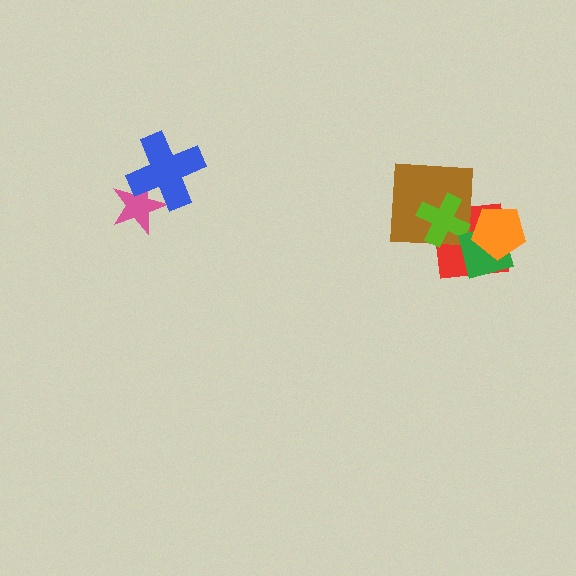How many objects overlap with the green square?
2 objects overlap with the green square.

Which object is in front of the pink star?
The blue cross is in front of the pink star.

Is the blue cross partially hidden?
No, no other shape covers it.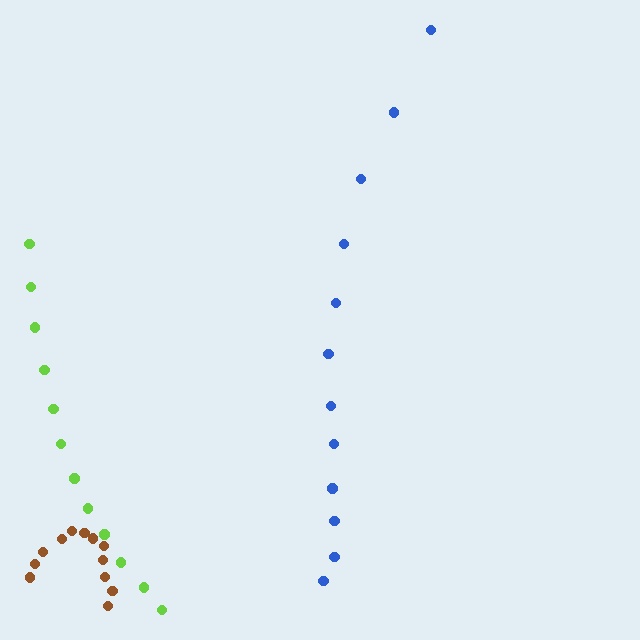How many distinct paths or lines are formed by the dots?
There are 3 distinct paths.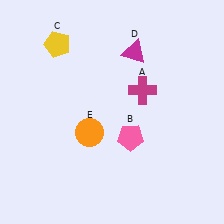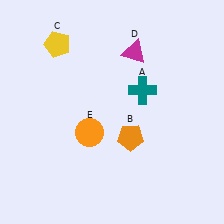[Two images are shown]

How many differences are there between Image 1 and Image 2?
There are 2 differences between the two images.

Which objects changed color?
A changed from magenta to teal. B changed from pink to orange.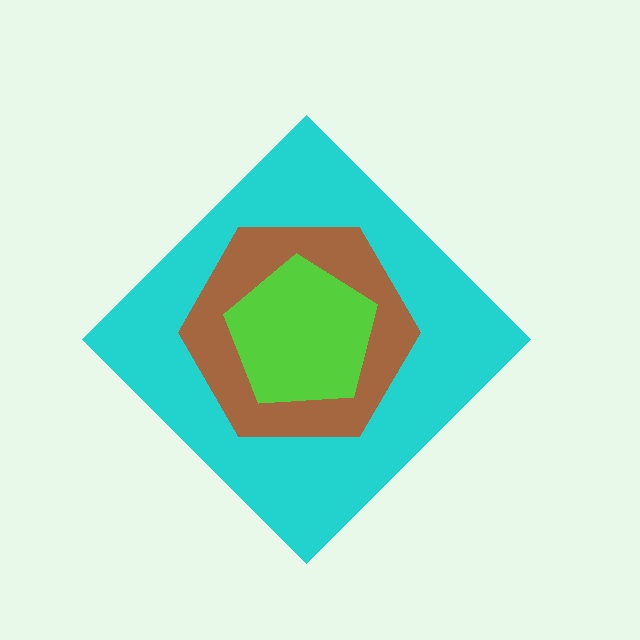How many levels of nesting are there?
3.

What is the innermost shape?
The lime pentagon.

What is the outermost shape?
The cyan diamond.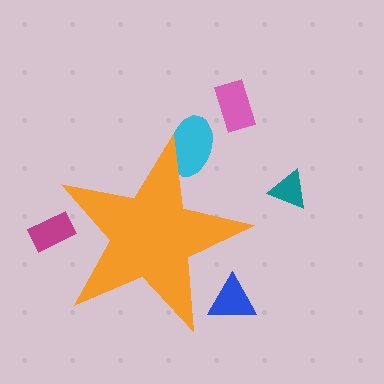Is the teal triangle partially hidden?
No, the teal triangle is fully visible.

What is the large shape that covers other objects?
An orange star.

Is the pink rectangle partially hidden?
No, the pink rectangle is fully visible.